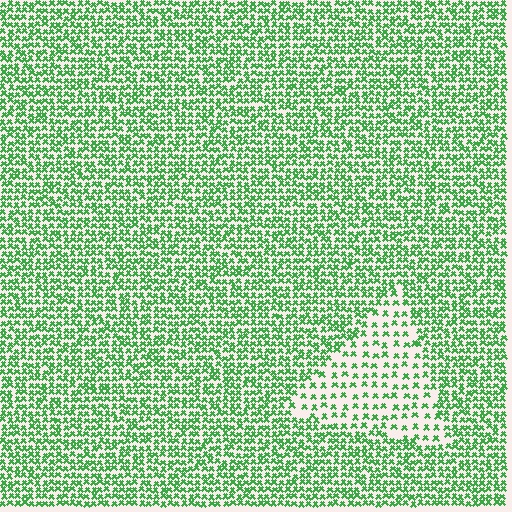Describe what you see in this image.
The image contains small green elements arranged at two different densities. A triangle-shaped region is visible where the elements are less densely packed than the surrounding area.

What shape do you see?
I see a triangle.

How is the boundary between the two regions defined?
The boundary is defined by a change in element density (approximately 2.2x ratio). All elements are the same color, size, and shape.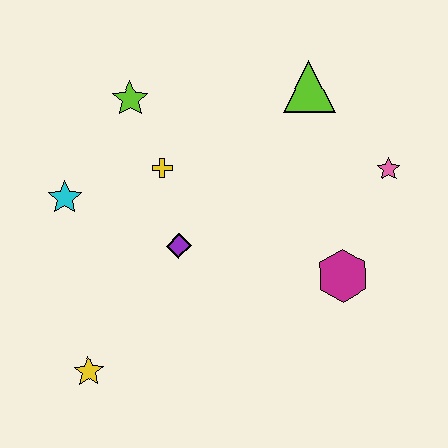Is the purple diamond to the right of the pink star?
No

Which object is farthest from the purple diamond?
The pink star is farthest from the purple diamond.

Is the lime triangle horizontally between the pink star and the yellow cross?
Yes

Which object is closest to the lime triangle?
The pink star is closest to the lime triangle.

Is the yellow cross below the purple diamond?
No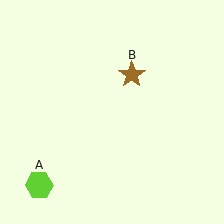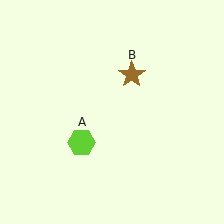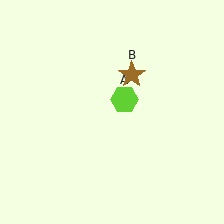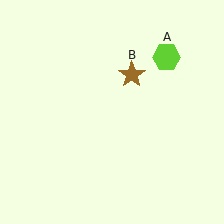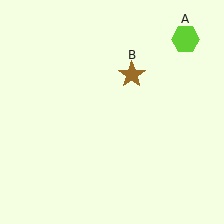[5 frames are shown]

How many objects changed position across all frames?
1 object changed position: lime hexagon (object A).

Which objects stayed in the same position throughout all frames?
Brown star (object B) remained stationary.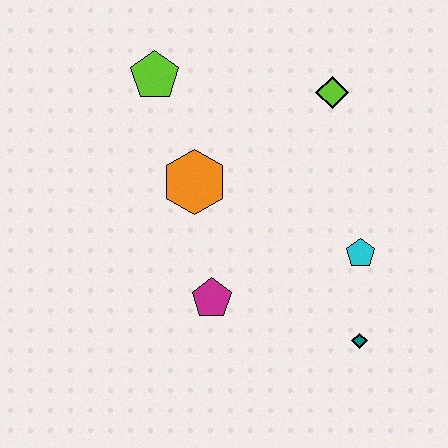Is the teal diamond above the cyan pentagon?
No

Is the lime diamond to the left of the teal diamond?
Yes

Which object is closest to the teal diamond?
The cyan pentagon is closest to the teal diamond.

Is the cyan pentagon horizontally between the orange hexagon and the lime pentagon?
No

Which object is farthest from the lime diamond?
The teal diamond is farthest from the lime diamond.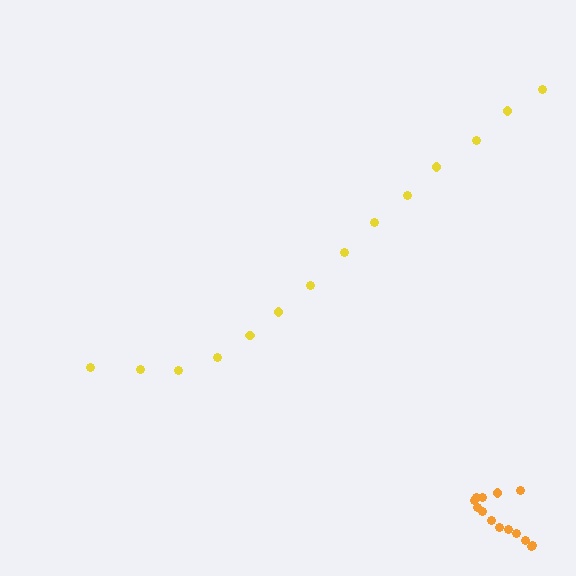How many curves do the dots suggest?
There are 2 distinct paths.